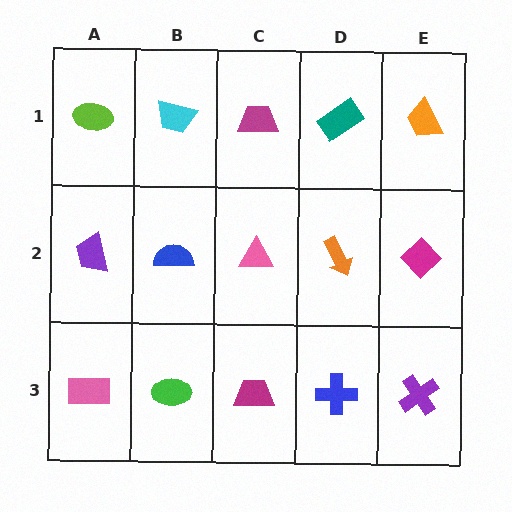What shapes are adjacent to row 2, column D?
A teal rectangle (row 1, column D), a blue cross (row 3, column D), a pink triangle (row 2, column C), a magenta diamond (row 2, column E).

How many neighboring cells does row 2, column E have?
3.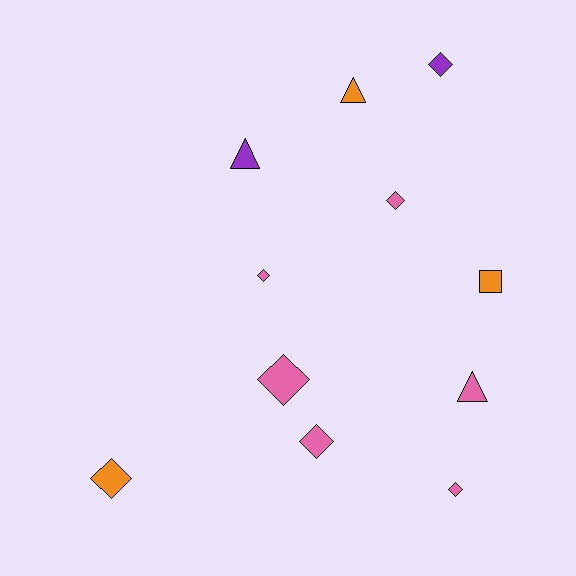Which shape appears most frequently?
Diamond, with 7 objects.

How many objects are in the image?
There are 11 objects.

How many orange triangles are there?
There is 1 orange triangle.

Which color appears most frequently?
Pink, with 6 objects.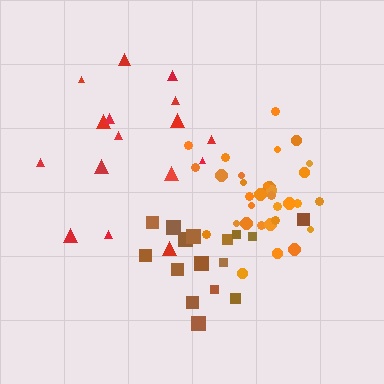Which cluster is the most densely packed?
Orange.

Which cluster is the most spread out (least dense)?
Red.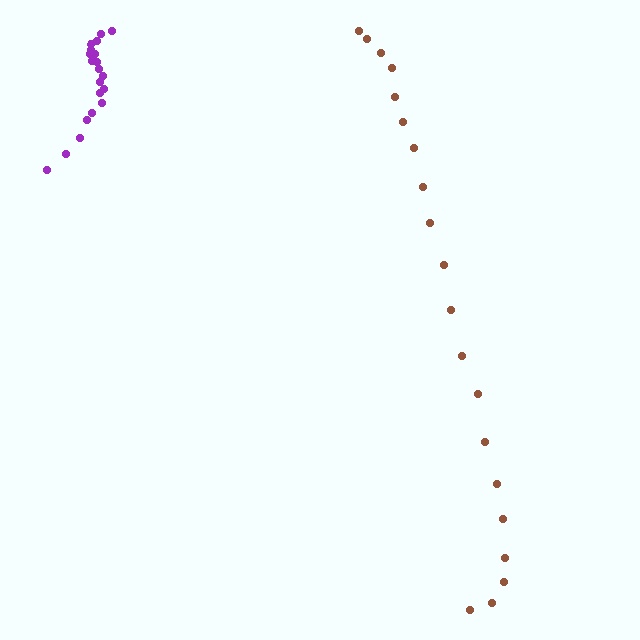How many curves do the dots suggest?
There are 2 distinct paths.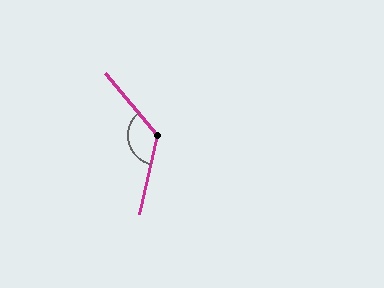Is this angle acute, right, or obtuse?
It is obtuse.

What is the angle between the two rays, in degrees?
Approximately 127 degrees.